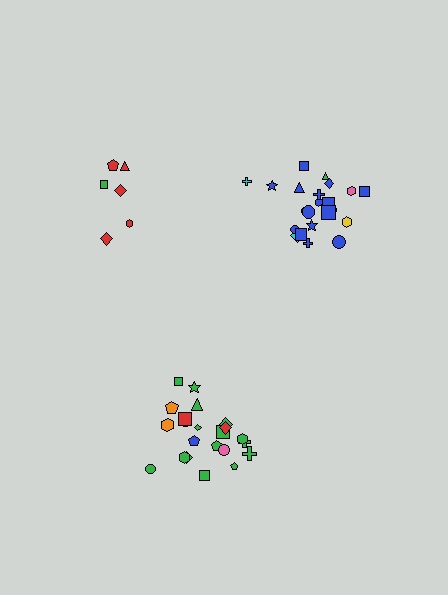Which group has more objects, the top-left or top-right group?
The top-right group.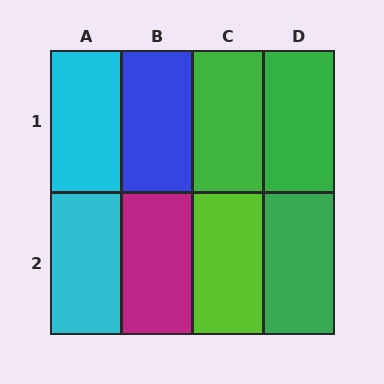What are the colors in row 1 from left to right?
Cyan, blue, green, green.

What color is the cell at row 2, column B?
Magenta.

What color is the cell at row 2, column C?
Lime.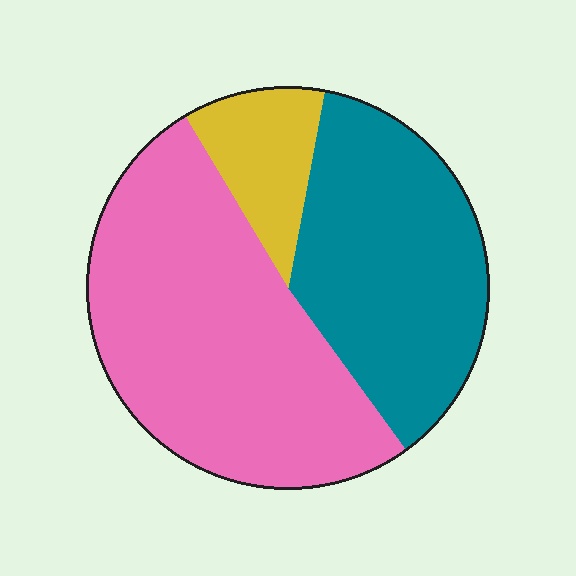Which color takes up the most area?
Pink, at roughly 50%.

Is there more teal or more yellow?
Teal.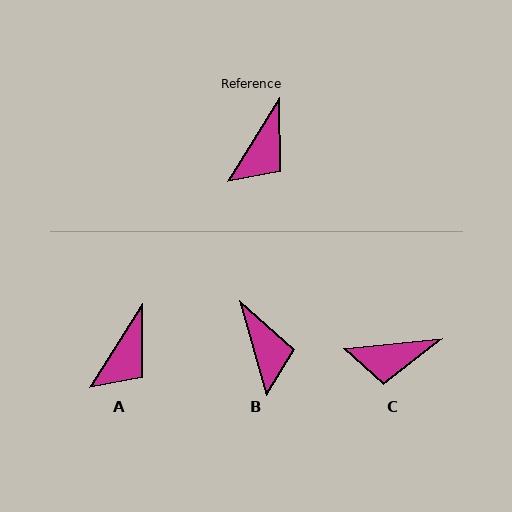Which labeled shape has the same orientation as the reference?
A.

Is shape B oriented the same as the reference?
No, it is off by about 48 degrees.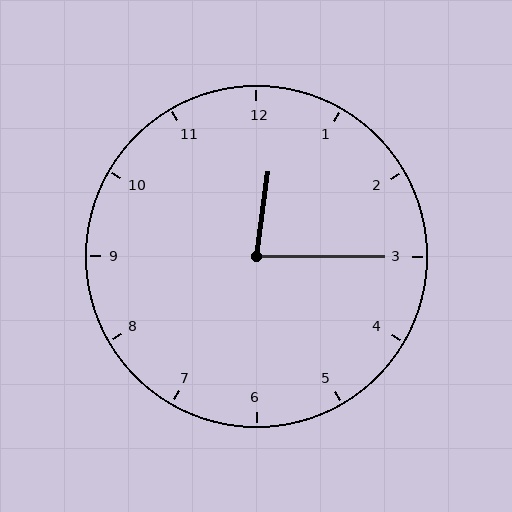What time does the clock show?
12:15.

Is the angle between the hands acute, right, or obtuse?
It is acute.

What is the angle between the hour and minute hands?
Approximately 82 degrees.